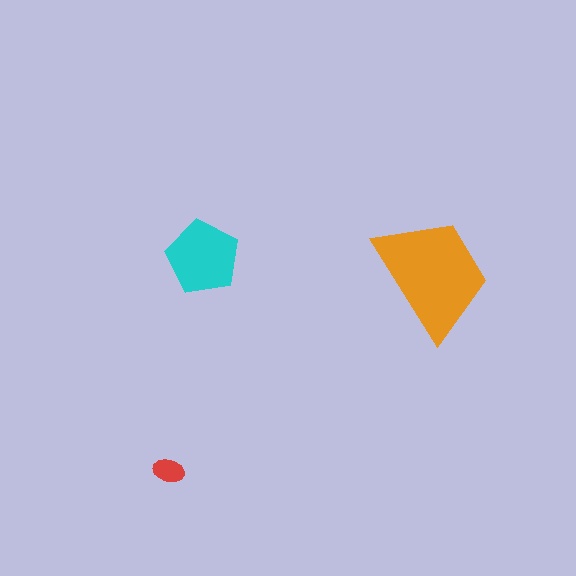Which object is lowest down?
The red ellipse is bottommost.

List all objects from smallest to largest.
The red ellipse, the cyan pentagon, the orange trapezoid.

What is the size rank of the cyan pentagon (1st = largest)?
2nd.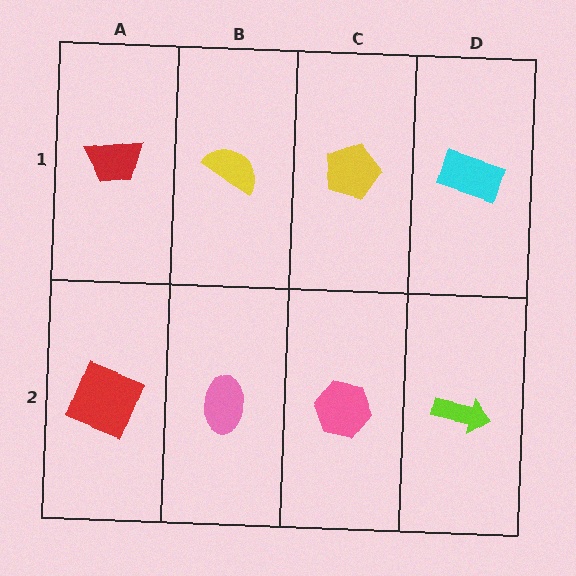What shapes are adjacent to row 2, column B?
A yellow semicircle (row 1, column B), a red square (row 2, column A), a pink hexagon (row 2, column C).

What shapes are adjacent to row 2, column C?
A yellow pentagon (row 1, column C), a pink ellipse (row 2, column B), a lime arrow (row 2, column D).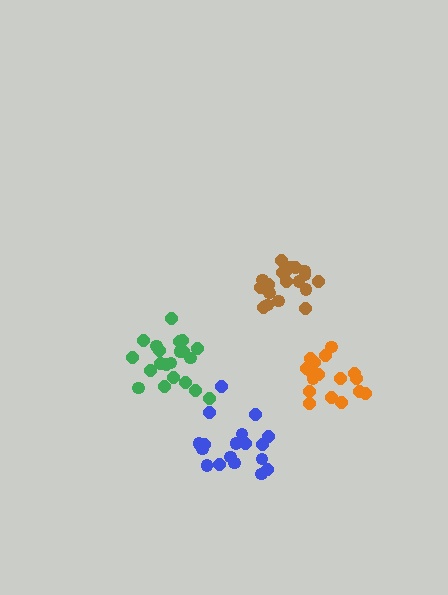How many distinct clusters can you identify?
There are 4 distinct clusters.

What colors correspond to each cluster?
The clusters are colored: green, blue, brown, orange.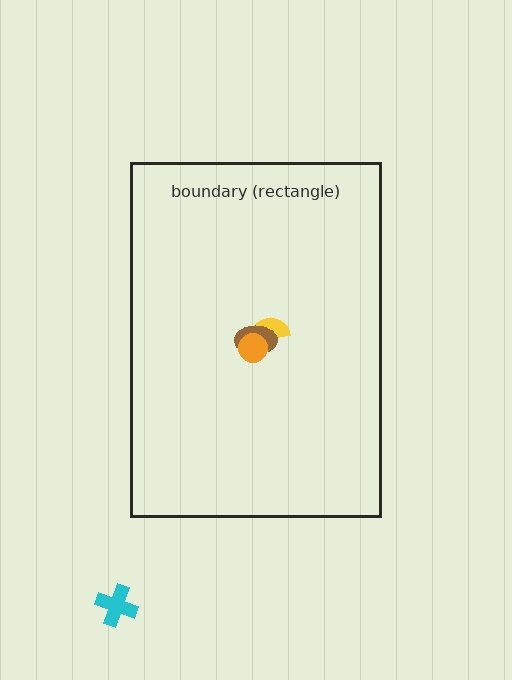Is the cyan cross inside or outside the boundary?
Outside.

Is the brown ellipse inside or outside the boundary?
Inside.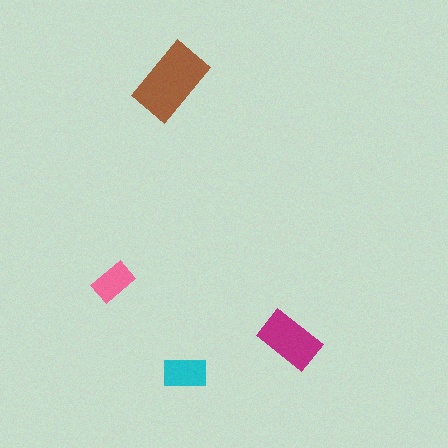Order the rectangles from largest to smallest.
the brown one, the magenta one, the cyan one, the pink one.